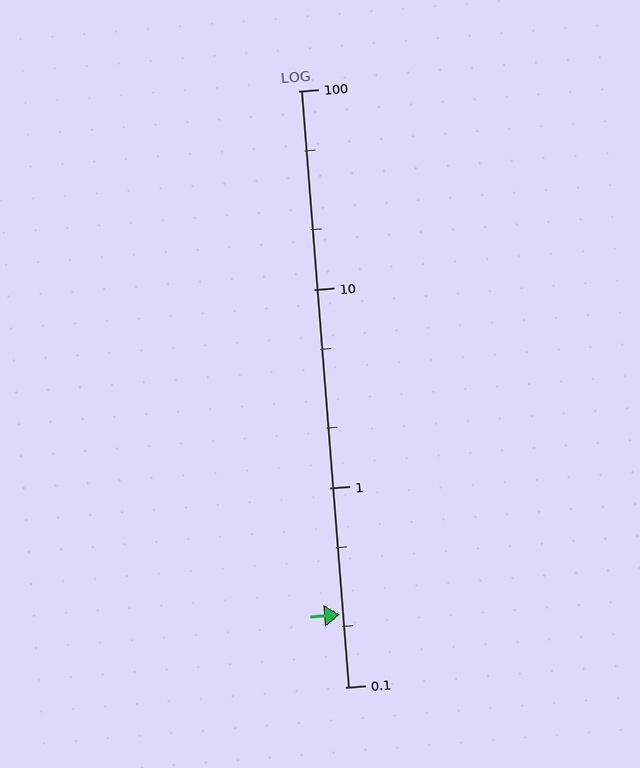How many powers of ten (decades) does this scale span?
The scale spans 3 decades, from 0.1 to 100.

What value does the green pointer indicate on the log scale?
The pointer indicates approximately 0.23.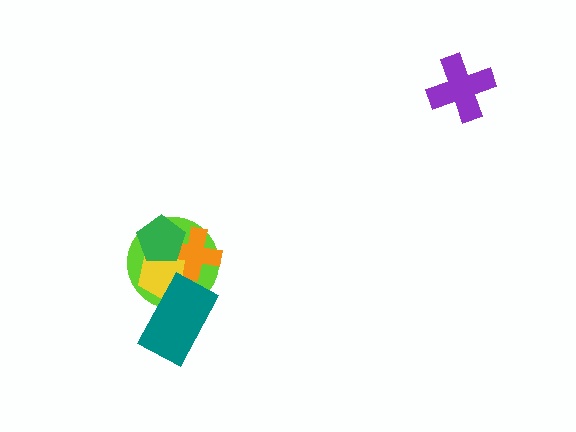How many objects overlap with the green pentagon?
3 objects overlap with the green pentagon.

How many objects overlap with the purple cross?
0 objects overlap with the purple cross.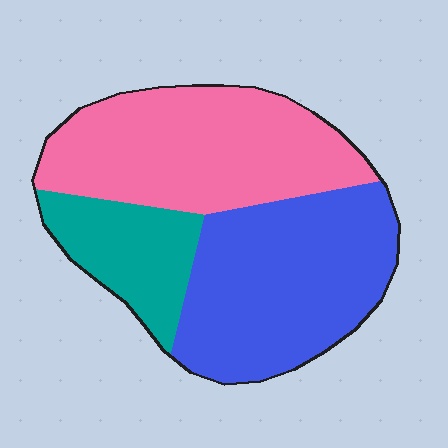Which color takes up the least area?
Teal, at roughly 20%.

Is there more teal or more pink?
Pink.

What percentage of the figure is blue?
Blue takes up about two fifths (2/5) of the figure.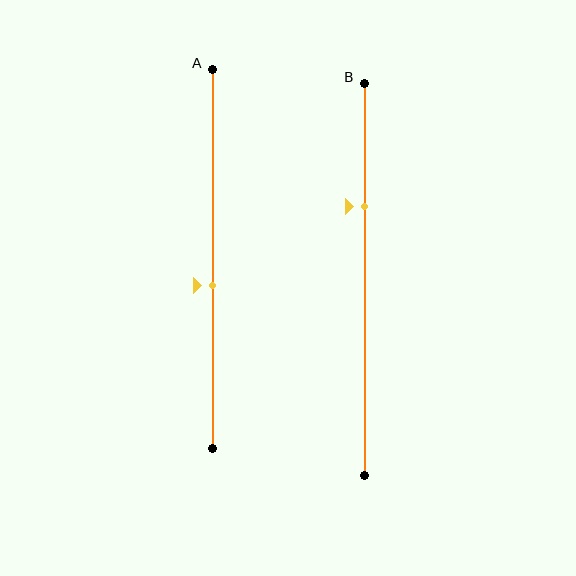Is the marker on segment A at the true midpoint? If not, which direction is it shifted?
No, the marker on segment A is shifted downward by about 7% of the segment length.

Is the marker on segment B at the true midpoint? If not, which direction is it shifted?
No, the marker on segment B is shifted upward by about 19% of the segment length.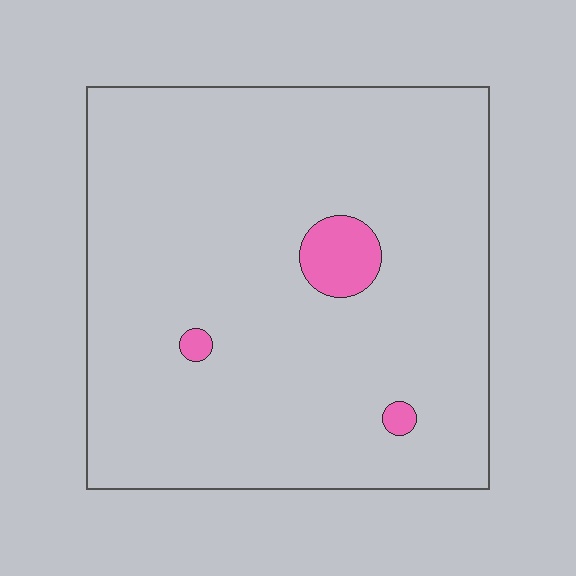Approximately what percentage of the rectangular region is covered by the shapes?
Approximately 5%.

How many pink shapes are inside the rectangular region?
3.